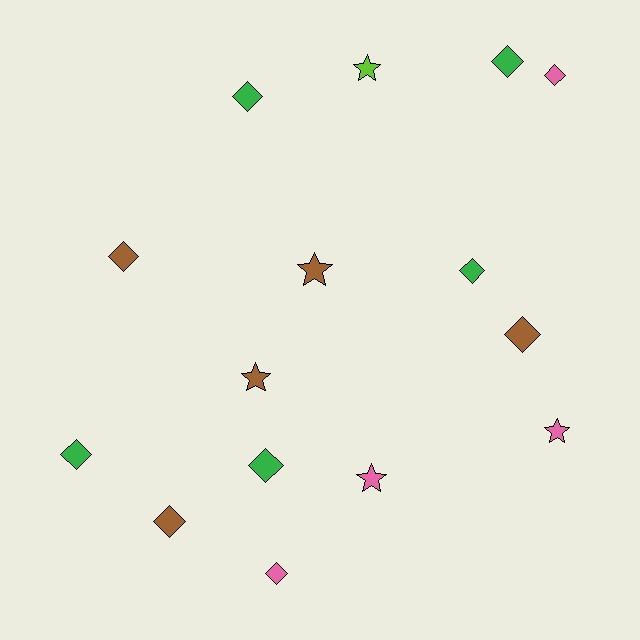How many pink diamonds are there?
There are 2 pink diamonds.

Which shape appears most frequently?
Diamond, with 10 objects.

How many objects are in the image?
There are 15 objects.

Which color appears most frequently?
Green, with 5 objects.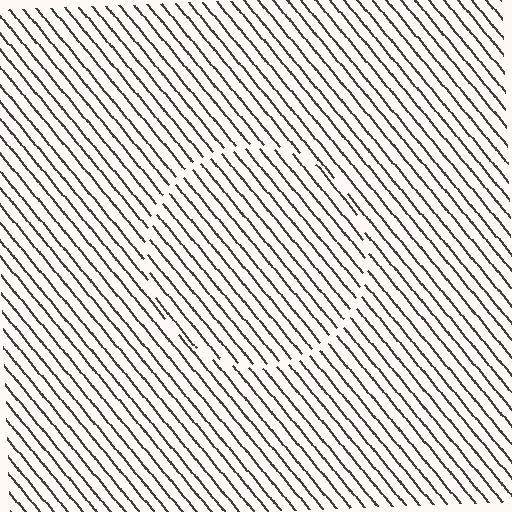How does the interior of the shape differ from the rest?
The interior of the shape contains the same grating, shifted by half a period — the contour is defined by the phase discontinuity where line-ends from the inner and outer gratings abut.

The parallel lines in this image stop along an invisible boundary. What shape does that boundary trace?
An illusory circle. The interior of the shape contains the same grating, shifted by half a period — the contour is defined by the phase discontinuity where line-ends from the inner and outer gratings abut.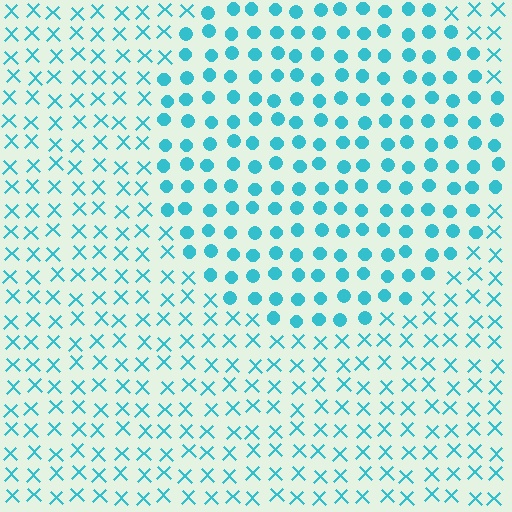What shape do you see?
I see a circle.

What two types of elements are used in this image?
The image uses circles inside the circle region and X marks outside it.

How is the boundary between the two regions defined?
The boundary is defined by a change in element shape: circles inside vs. X marks outside. All elements share the same color and spacing.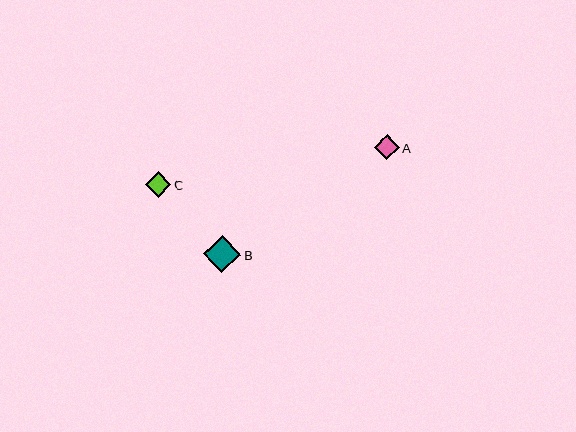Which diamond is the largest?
Diamond B is the largest with a size of approximately 37 pixels.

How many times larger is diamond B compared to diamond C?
Diamond B is approximately 1.5 times the size of diamond C.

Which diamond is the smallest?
Diamond A is the smallest with a size of approximately 25 pixels.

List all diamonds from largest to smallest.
From largest to smallest: B, C, A.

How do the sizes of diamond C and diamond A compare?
Diamond C and diamond A are approximately the same size.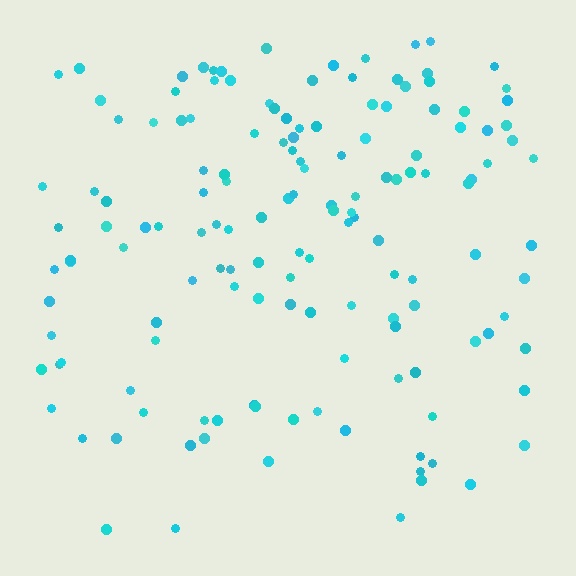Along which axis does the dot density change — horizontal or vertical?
Vertical.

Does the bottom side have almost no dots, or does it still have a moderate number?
Still a moderate number, just noticeably fewer than the top.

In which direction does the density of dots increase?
From bottom to top, with the top side densest.